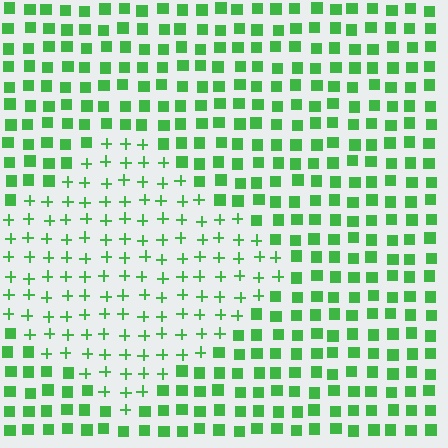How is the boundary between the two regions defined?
The boundary is defined by a change in element shape: plus signs inside vs. squares outside. All elements share the same color and spacing.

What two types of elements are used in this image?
The image uses plus signs inside the diamond region and squares outside it.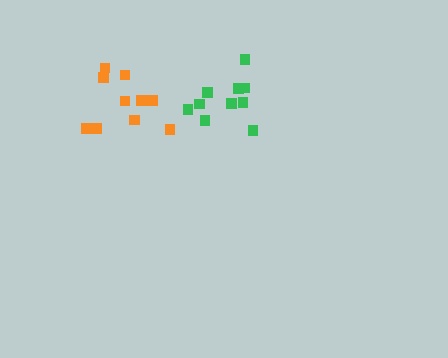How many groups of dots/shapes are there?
There are 2 groups.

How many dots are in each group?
Group 1: 11 dots, Group 2: 10 dots (21 total).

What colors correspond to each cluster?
The clusters are colored: orange, green.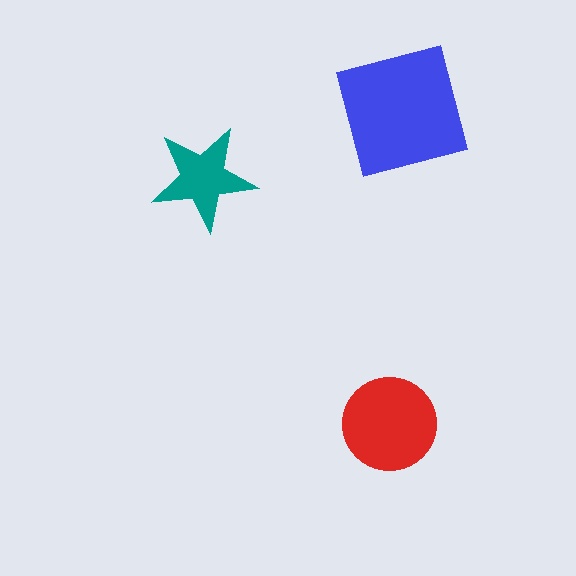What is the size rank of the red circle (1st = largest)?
2nd.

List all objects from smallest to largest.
The teal star, the red circle, the blue square.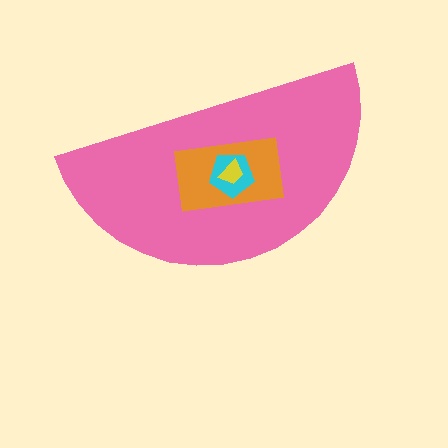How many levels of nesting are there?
4.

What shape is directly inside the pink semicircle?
The orange rectangle.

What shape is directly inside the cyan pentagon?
The yellow trapezoid.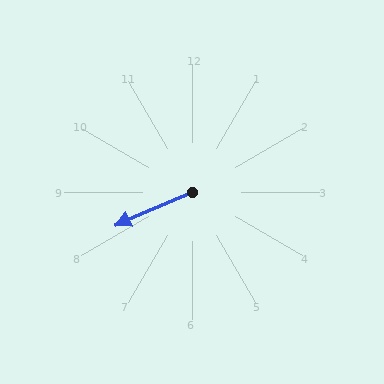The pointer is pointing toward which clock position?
Roughly 8 o'clock.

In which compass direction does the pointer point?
Southwest.